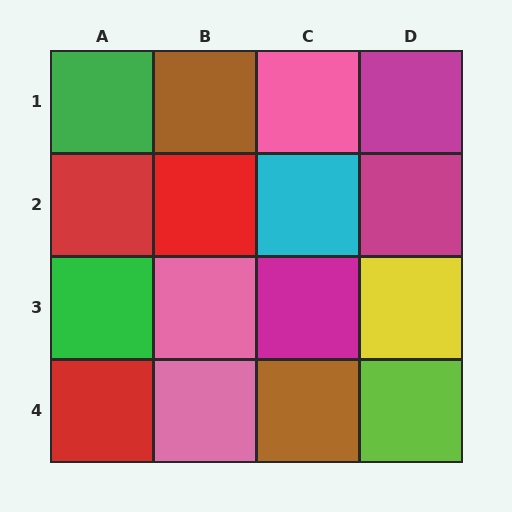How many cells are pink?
3 cells are pink.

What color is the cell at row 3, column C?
Magenta.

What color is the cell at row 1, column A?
Green.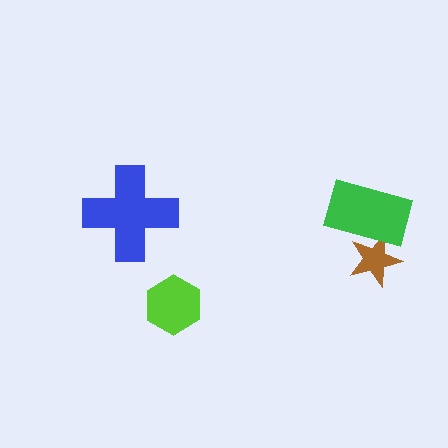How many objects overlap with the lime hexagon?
0 objects overlap with the lime hexagon.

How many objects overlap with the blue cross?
0 objects overlap with the blue cross.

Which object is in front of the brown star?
The green rectangle is in front of the brown star.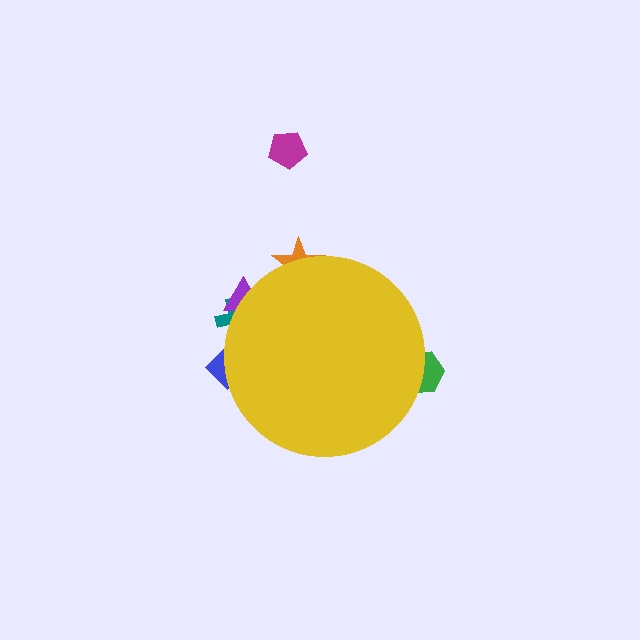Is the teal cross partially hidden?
Yes, the teal cross is partially hidden behind the yellow circle.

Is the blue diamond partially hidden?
Yes, the blue diamond is partially hidden behind the yellow circle.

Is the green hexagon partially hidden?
Yes, the green hexagon is partially hidden behind the yellow circle.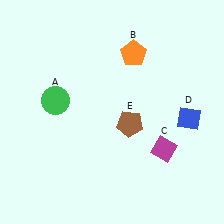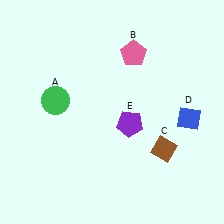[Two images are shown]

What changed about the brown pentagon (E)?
In Image 1, E is brown. In Image 2, it changed to purple.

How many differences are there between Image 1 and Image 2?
There are 3 differences between the two images.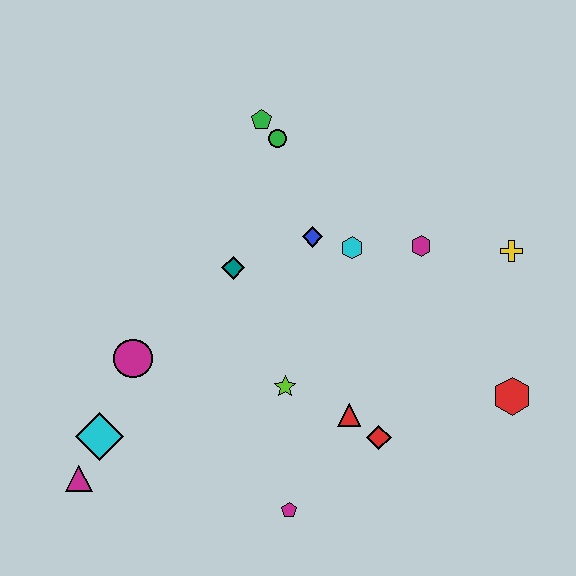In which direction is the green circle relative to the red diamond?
The green circle is above the red diamond.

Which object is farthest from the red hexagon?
The magenta triangle is farthest from the red hexagon.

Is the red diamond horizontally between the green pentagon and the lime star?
No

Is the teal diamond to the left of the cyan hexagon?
Yes